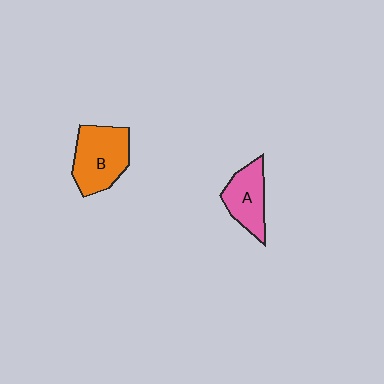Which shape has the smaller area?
Shape A (pink).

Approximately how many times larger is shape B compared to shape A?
Approximately 1.3 times.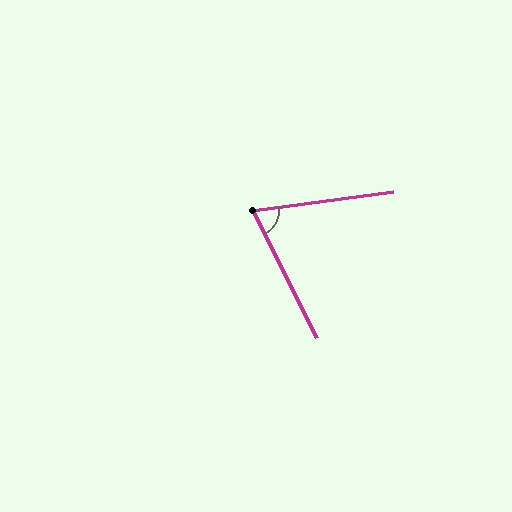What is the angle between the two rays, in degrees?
Approximately 71 degrees.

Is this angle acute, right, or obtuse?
It is acute.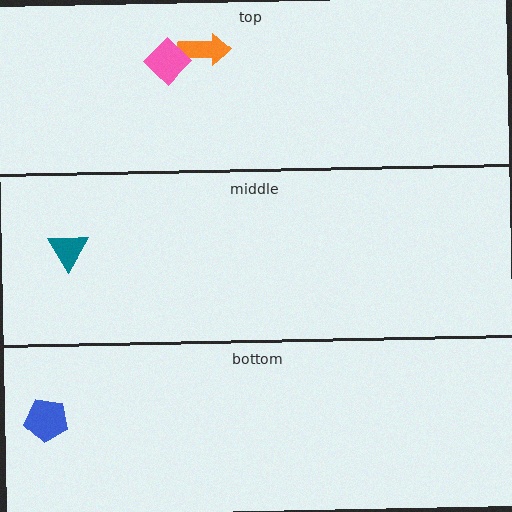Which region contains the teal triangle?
The middle region.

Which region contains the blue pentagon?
The bottom region.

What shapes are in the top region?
The orange arrow, the pink diamond.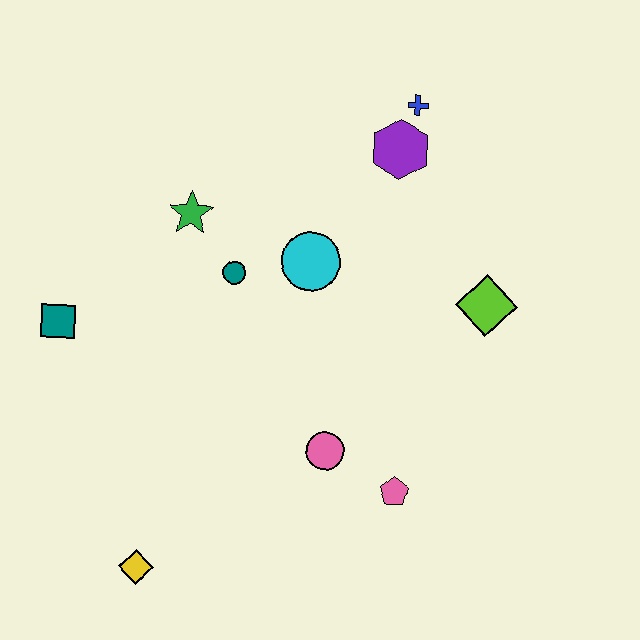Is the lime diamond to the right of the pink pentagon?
Yes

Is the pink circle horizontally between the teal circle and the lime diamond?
Yes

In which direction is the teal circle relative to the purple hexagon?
The teal circle is to the left of the purple hexagon.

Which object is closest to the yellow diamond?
The pink circle is closest to the yellow diamond.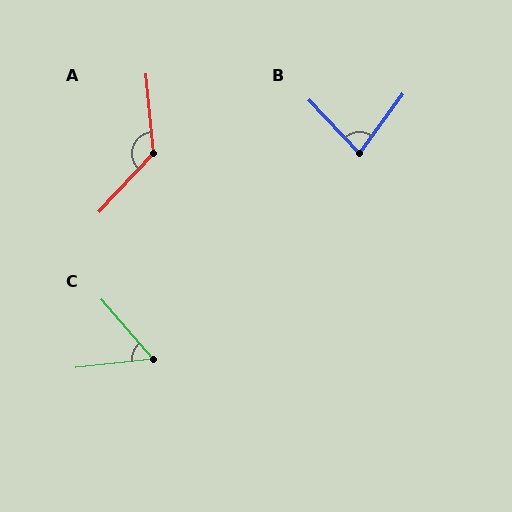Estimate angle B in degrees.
Approximately 80 degrees.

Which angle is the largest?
A, at approximately 132 degrees.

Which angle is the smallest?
C, at approximately 55 degrees.